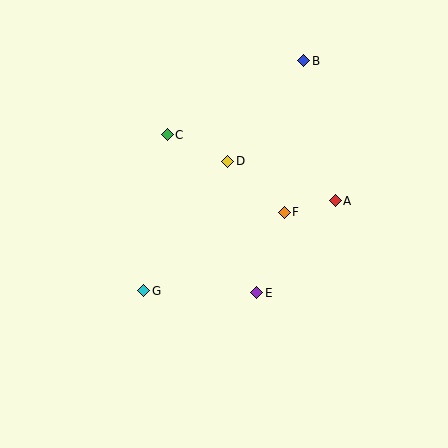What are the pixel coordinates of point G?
Point G is at (144, 291).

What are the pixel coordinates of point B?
Point B is at (304, 61).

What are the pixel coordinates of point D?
Point D is at (228, 161).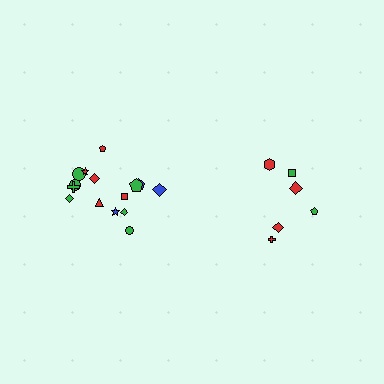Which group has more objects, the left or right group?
The left group.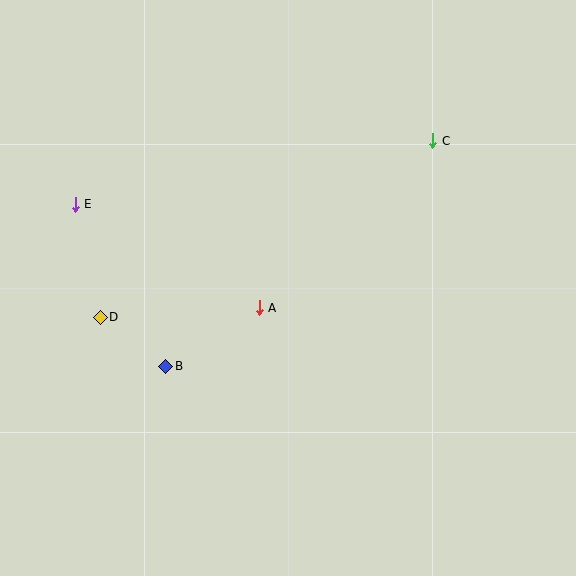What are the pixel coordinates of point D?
Point D is at (100, 317).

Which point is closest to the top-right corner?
Point C is closest to the top-right corner.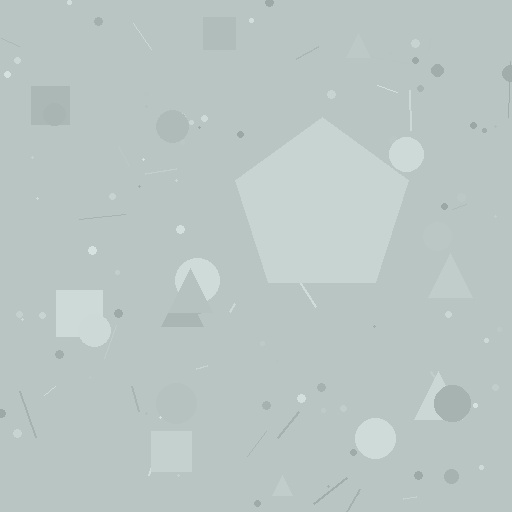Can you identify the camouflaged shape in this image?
The camouflaged shape is a pentagon.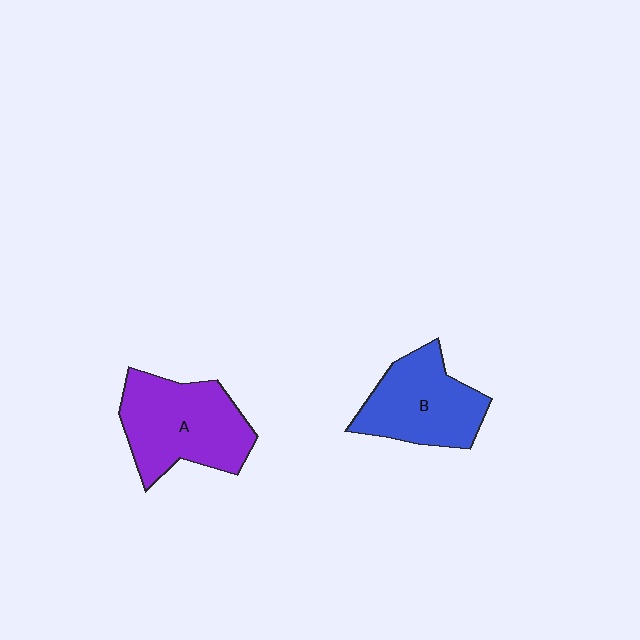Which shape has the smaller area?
Shape B (blue).